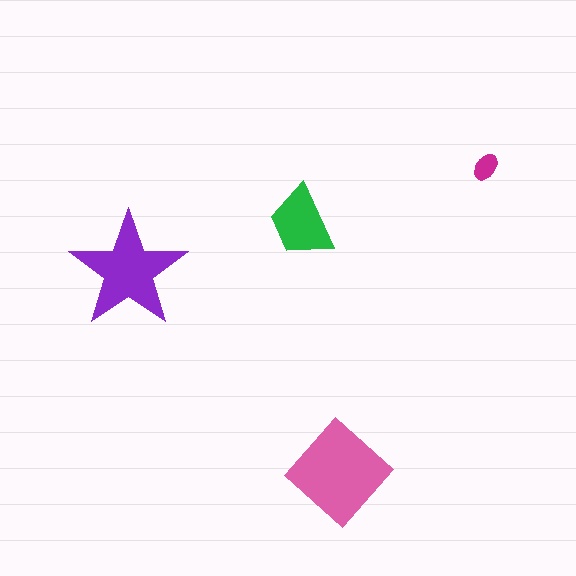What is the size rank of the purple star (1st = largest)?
2nd.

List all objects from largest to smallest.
The pink diamond, the purple star, the green trapezoid, the magenta ellipse.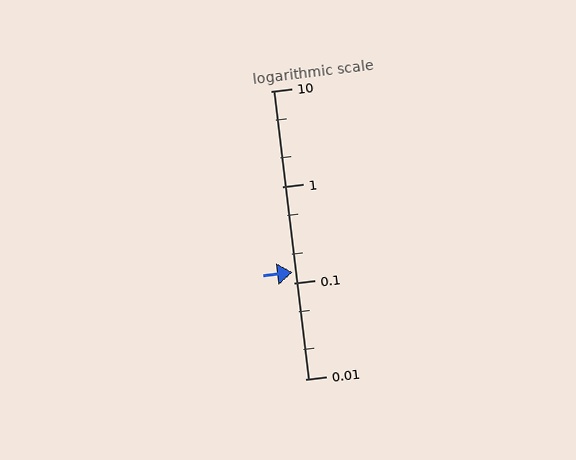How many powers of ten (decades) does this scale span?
The scale spans 3 decades, from 0.01 to 10.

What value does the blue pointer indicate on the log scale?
The pointer indicates approximately 0.13.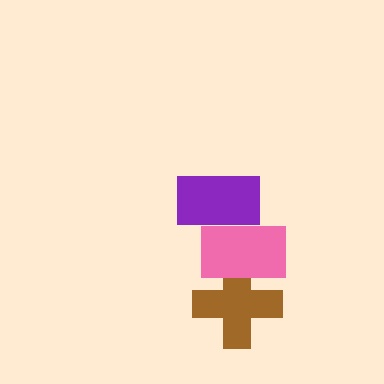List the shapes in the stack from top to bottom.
From top to bottom: the purple rectangle, the pink rectangle, the brown cross.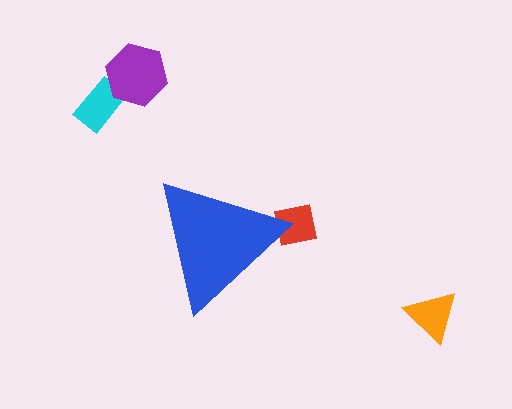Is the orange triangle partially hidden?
No, the orange triangle is fully visible.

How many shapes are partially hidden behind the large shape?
1 shape is partially hidden.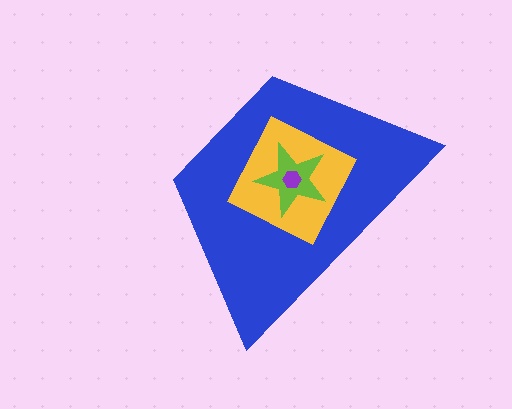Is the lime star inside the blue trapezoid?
Yes.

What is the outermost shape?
The blue trapezoid.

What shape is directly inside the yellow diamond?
The lime star.